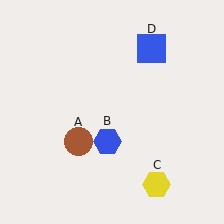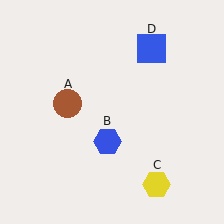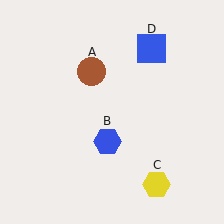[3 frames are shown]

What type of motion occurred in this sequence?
The brown circle (object A) rotated clockwise around the center of the scene.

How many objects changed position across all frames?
1 object changed position: brown circle (object A).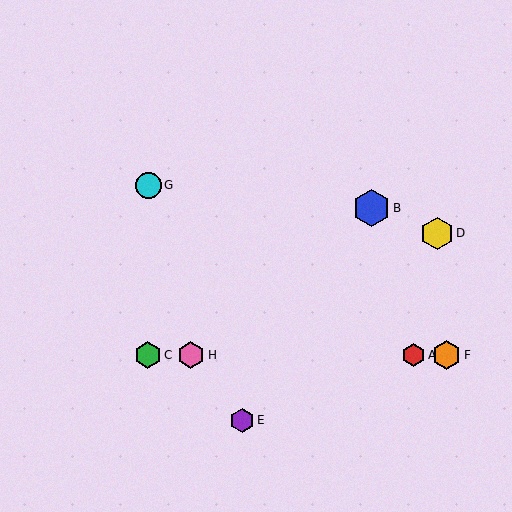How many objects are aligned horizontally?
4 objects (A, C, F, H) are aligned horizontally.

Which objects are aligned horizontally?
Objects A, C, F, H are aligned horizontally.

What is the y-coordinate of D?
Object D is at y≈233.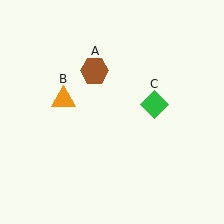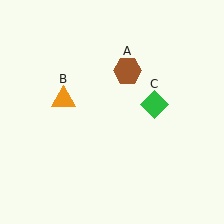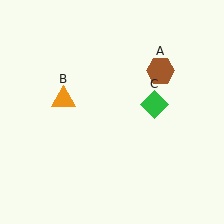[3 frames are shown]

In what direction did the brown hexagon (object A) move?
The brown hexagon (object A) moved right.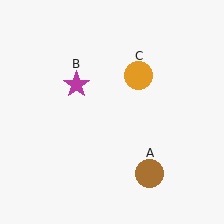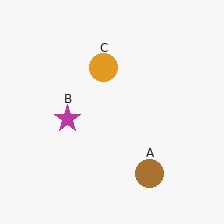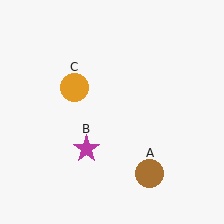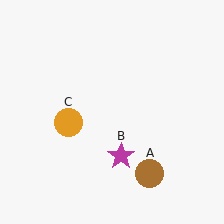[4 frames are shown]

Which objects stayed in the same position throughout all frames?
Brown circle (object A) remained stationary.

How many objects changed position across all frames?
2 objects changed position: magenta star (object B), orange circle (object C).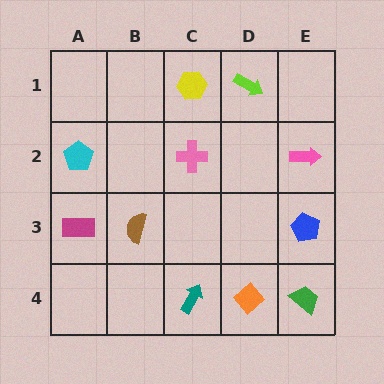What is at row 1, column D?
A lime arrow.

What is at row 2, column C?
A pink cross.